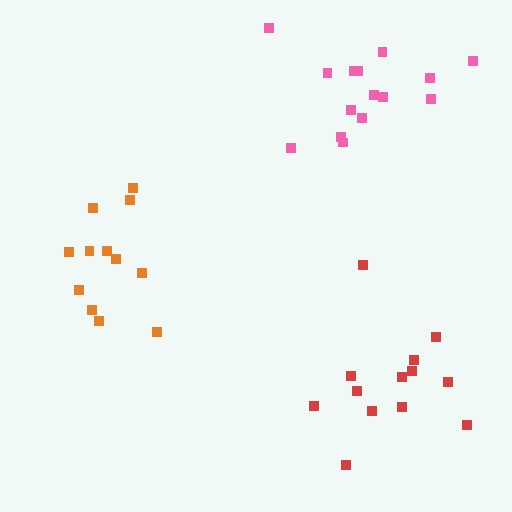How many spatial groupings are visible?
There are 3 spatial groupings.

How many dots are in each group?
Group 1: 13 dots, Group 2: 12 dots, Group 3: 15 dots (40 total).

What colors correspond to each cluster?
The clusters are colored: red, orange, pink.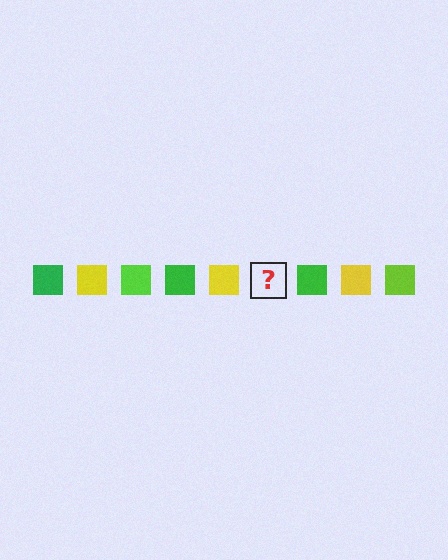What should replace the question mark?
The question mark should be replaced with a lime square.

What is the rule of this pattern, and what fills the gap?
The rule is that the pattern cycles through green, yellow, lime squares. The gap should be filled with a lime square.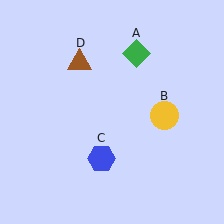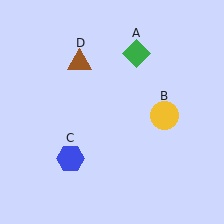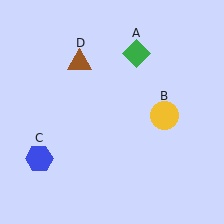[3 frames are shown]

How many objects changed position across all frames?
1 object changed position: blue hexagon (object C).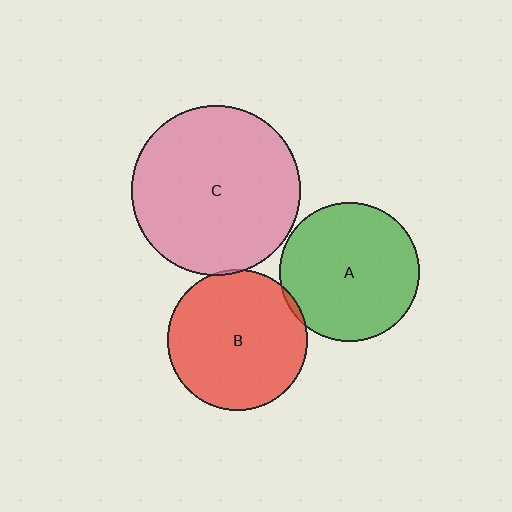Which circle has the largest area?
Circle C (pink).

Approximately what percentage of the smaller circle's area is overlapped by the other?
Approximately 5%.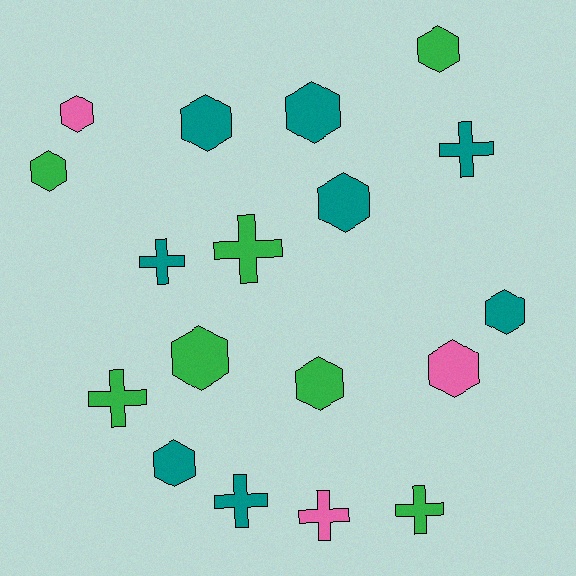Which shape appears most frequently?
Hexagon, with 11 objects.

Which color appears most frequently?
Teal, with 8 objects.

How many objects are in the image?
There are 18 objects.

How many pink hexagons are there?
There are 2 pink hexagons.